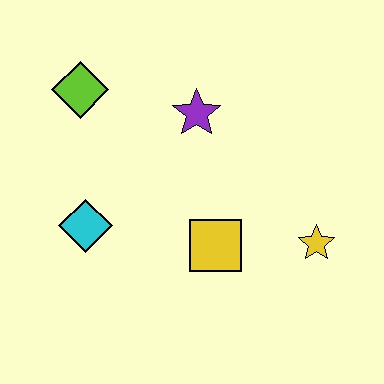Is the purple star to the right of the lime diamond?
Yes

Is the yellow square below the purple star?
Yes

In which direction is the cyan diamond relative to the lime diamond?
The cyan diamond is below the lime diamond.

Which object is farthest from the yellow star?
The lime diamond is farthest from the yellow star.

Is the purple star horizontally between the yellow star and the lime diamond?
Yes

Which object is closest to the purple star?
The lime diamond is closest to the purple star.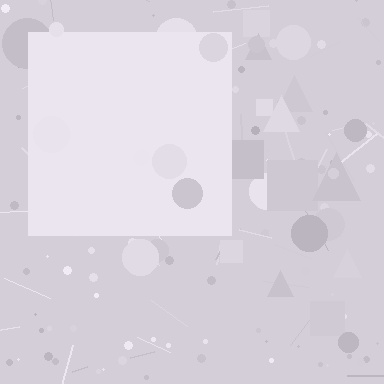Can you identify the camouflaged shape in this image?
The camouflaged shape is a square.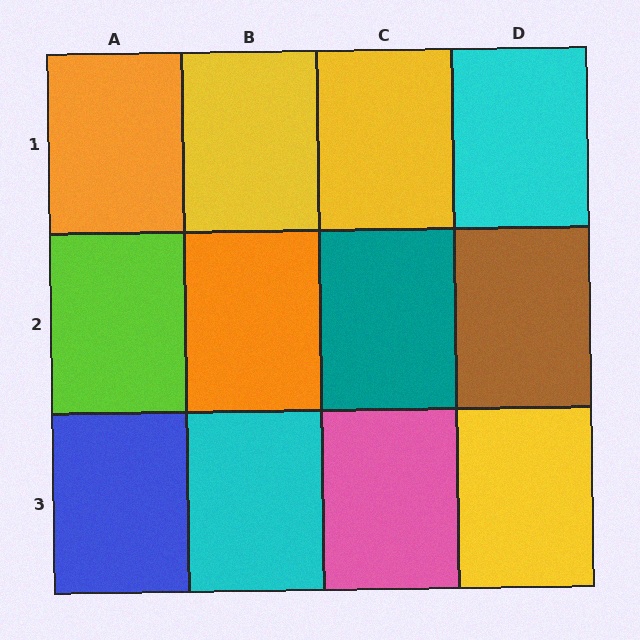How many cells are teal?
1 cell is teal.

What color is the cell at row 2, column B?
Orange.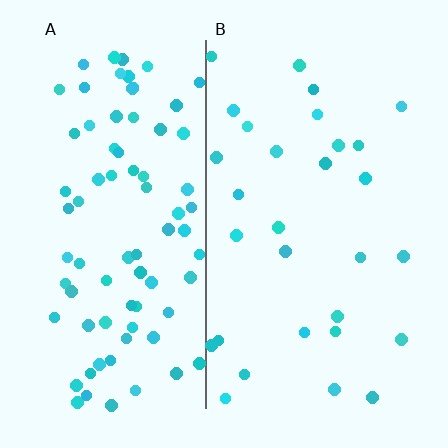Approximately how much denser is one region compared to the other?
Approximately 2.7× — region A over region B.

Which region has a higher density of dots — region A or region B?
A (the left).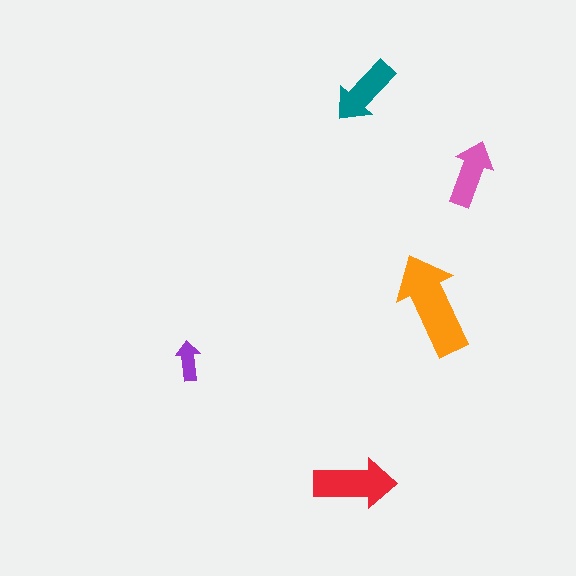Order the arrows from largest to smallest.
the orange one, the red one, the teal one, the pink one, the purple one.